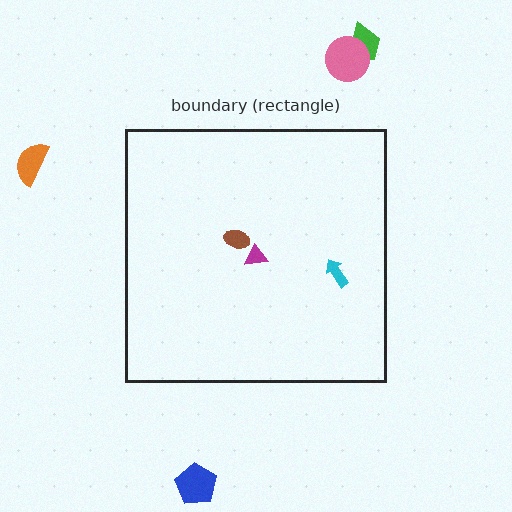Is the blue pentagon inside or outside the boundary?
Outside.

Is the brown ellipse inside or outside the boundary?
Inside.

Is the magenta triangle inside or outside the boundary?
Inside.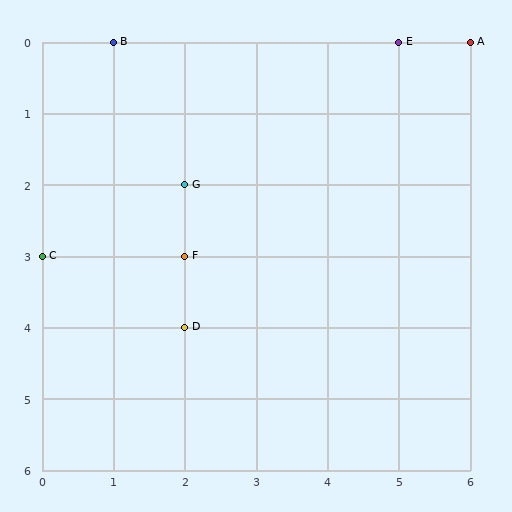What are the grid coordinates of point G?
Point G is at grid coordinates (2, 2).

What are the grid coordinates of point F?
Point F is at grid coordinates (2, 3).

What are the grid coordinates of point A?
Point A is at grid coordinates (6, 0).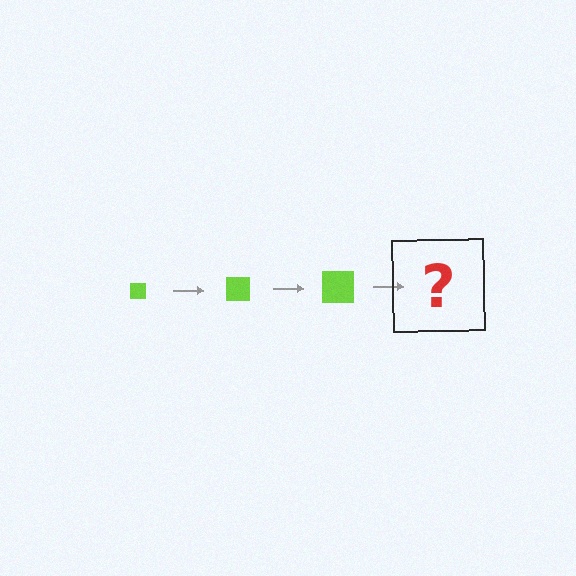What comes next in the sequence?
The next element should be a lime square, larger than the previous one.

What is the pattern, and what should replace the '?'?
The pattern is that the square gets progressively larger each step. The '?' should be a lime square, larger than the previous one.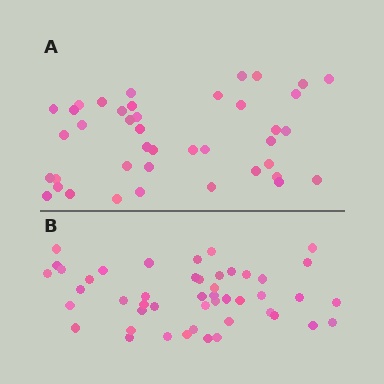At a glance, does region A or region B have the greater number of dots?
Region B (the bottom region) has more dots.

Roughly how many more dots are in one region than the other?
Region B has about 6 more dots than region A.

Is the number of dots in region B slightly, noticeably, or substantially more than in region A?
Region B has only slightly more — the two regions are fairly close. The ratio is roughly 1.1 to 1.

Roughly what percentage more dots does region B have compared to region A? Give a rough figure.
About 15% more.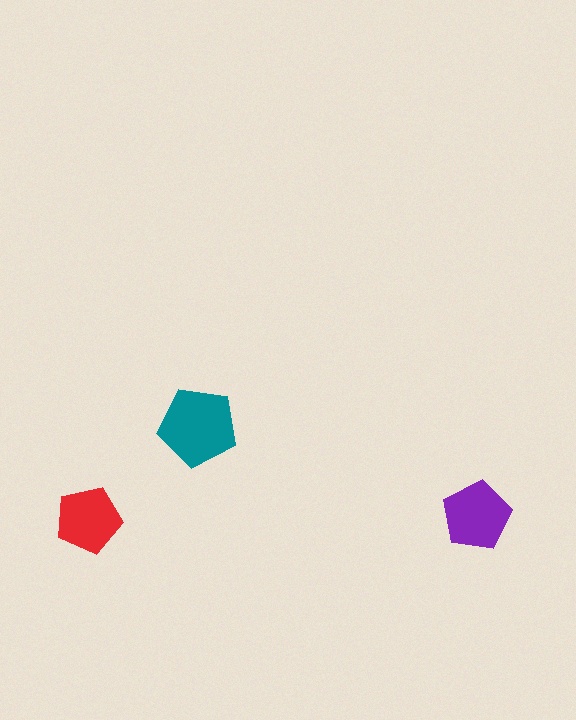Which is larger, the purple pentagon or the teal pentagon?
The teal one.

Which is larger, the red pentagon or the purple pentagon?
The purple one.